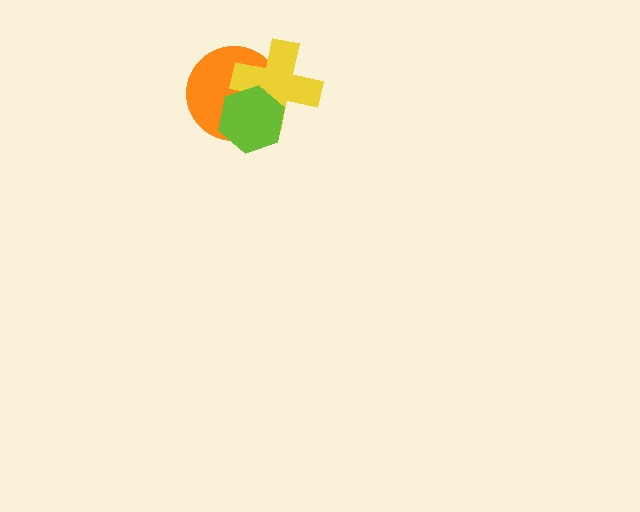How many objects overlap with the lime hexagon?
2 objects overlap with the lime hexagon.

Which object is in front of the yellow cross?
The lime hexagon is in front of the yellow cross.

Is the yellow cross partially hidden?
Yes, it is partially covered by another shape.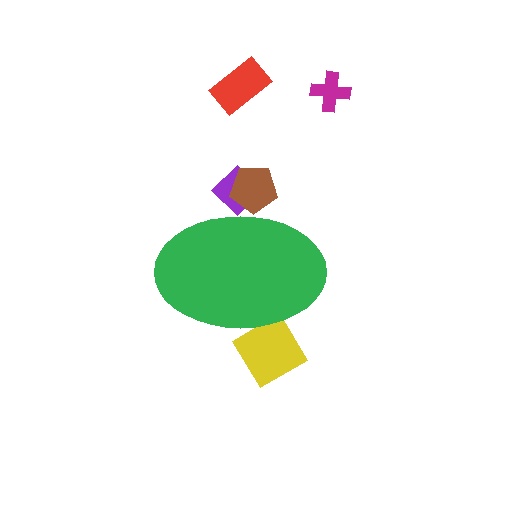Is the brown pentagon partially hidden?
Yes, the brown pentagon is partially hidden behind the green ellipse.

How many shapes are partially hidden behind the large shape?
3 shapes are partially hidden.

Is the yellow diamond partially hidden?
Yes, the yellow diamond is partially hidden behind the green ellipse.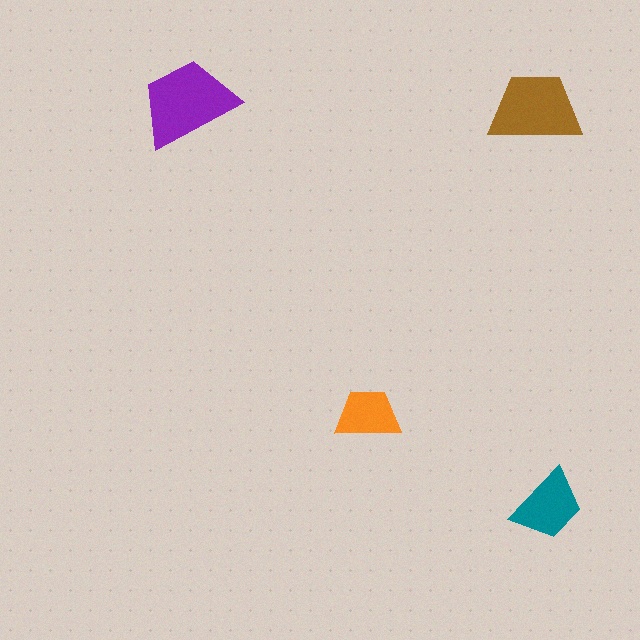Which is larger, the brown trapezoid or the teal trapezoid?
The brown one.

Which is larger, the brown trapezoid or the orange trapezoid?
The brown one.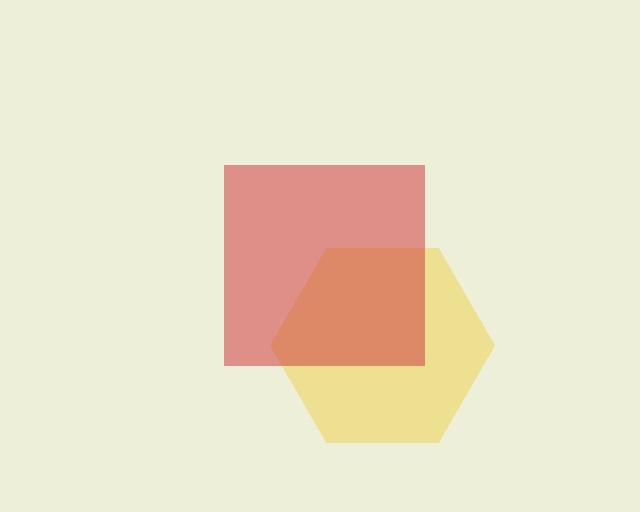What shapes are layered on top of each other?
The layered shapes are: a yellow hexagon, a red square.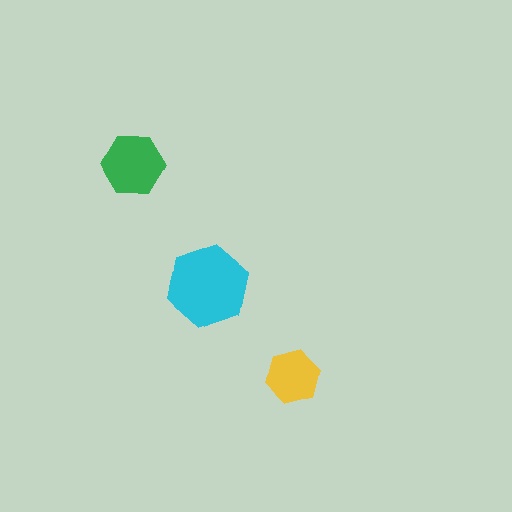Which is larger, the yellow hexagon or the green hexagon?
The green one.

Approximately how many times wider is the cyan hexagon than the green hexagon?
About 1.5 times wider.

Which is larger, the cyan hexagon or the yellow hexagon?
The cyan one.